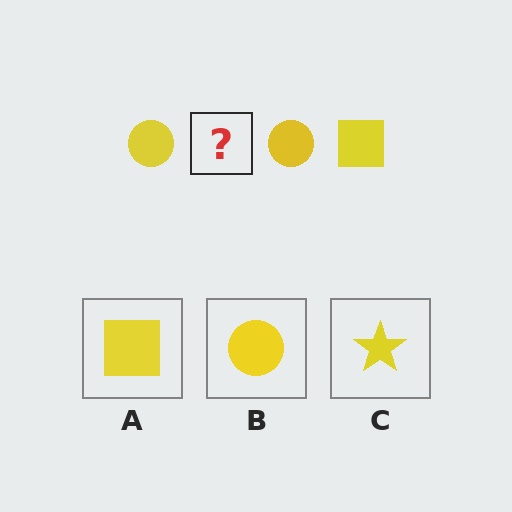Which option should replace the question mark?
Option A.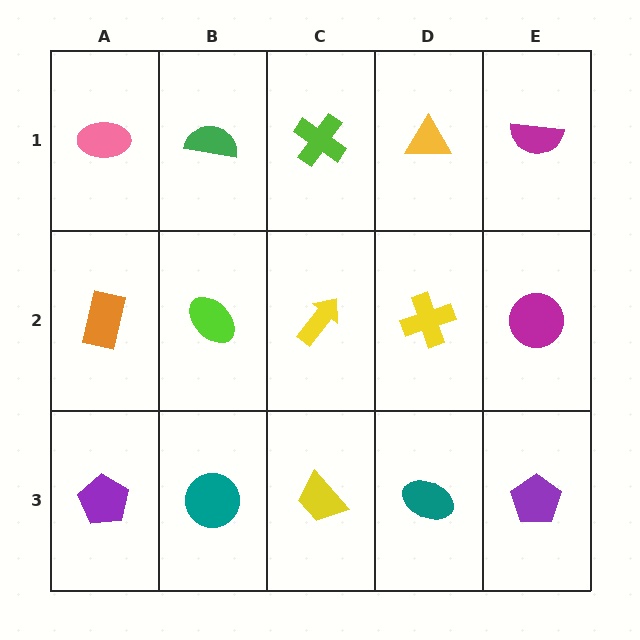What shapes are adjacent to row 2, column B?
A green semicircle (row 1, column B), a teal circle (row 3, column B), an orange rectangle (row 2, column A), a yellow arrow (row 2, column C).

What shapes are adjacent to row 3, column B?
A lime ellipse (row 2, column B), a purple pentagon (row 3, column A), a yellow trapezoid (row 3, column C).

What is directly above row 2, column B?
A green semicircle.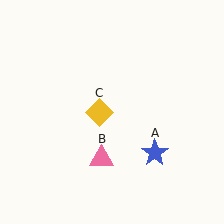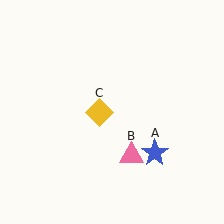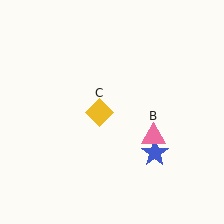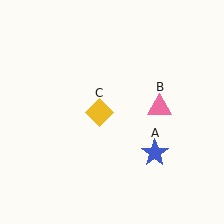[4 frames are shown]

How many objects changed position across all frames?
1 object changed position: pink triangle (object B).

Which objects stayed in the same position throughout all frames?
Blue star (object A) and yellow diamond (object C) remained stationary.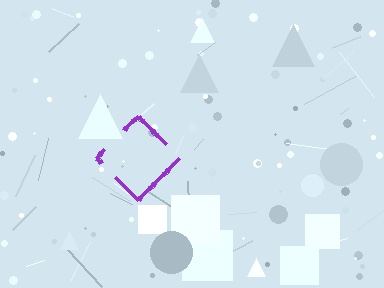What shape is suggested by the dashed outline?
The dashed outline suggests a diamond.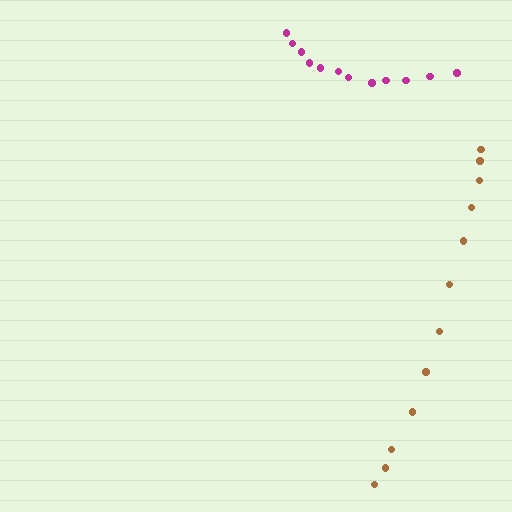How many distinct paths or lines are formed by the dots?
There are 2 distinct paths.